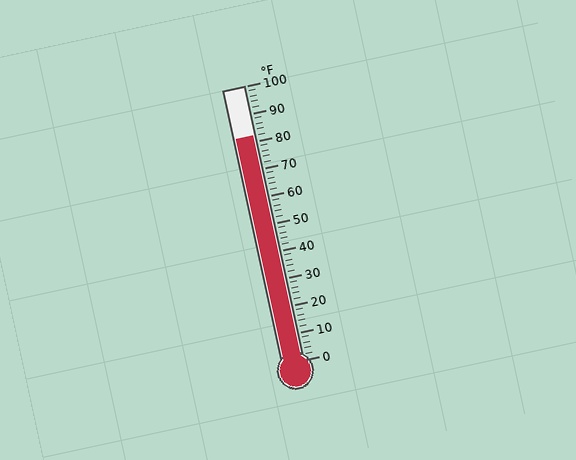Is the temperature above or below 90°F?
The temperature is below 90°F.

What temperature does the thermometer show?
The thermometer shows approximately 82°F.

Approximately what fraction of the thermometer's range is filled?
The thermometer is filled to approximately 80% of its range.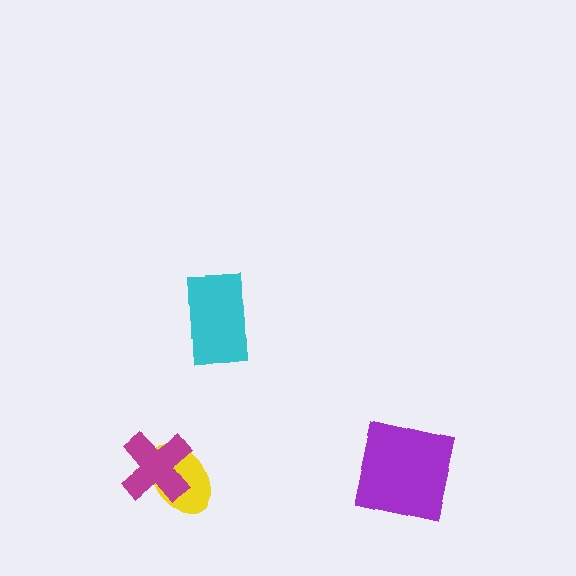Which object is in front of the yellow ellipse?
The magenta cross is in front of the yellow ellipse.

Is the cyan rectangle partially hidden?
No, no other shape covers it.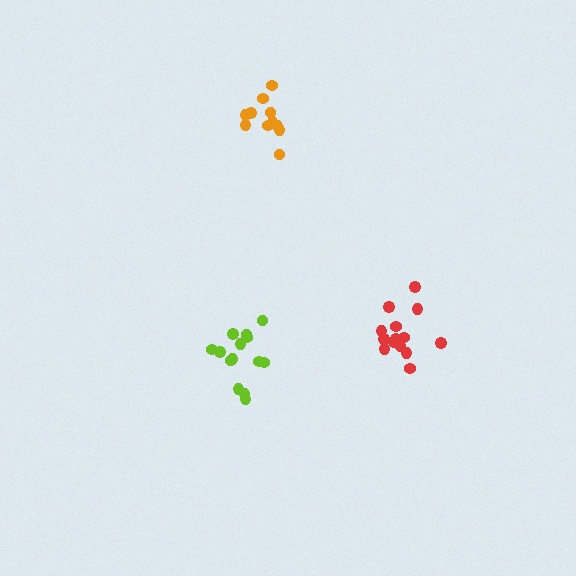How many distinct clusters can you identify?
There are 3 distinct clusters.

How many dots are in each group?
Group 1: 11 dots, Group 2: 14 dots, Group 3: 14 dots (39 total).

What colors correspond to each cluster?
The clusters are colored: orange, lime, red.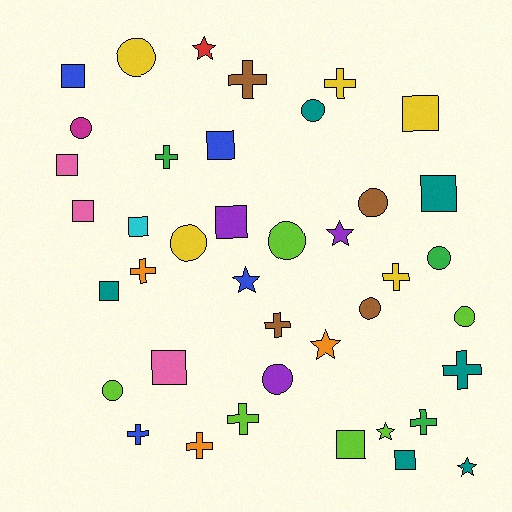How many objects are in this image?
There are 40 objects.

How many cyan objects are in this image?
There is 1 cyan object.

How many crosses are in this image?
There are 11 crosses.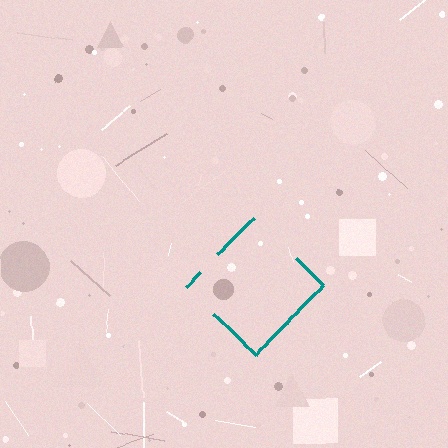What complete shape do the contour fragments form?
The contour fragments form a diamond.